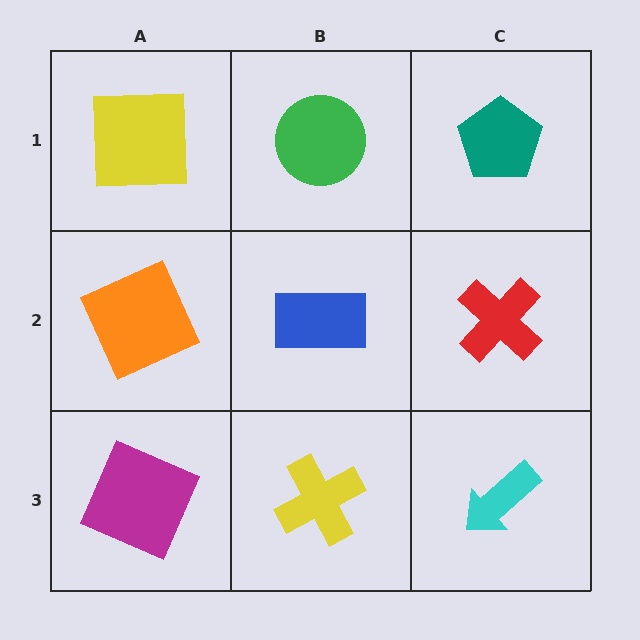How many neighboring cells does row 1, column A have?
2.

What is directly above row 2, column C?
A teal pentagon.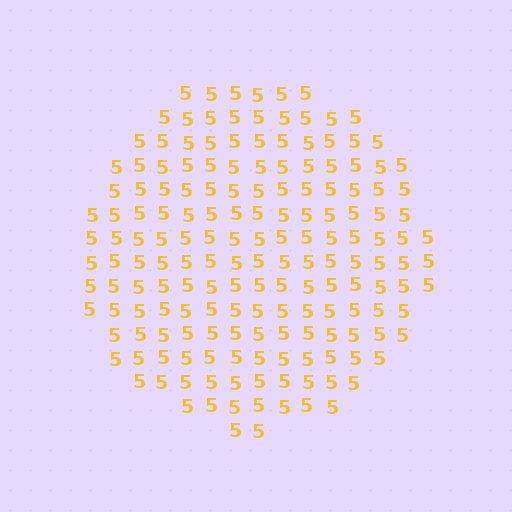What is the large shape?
The large shape is a circle.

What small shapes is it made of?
It is made of small digit 5's.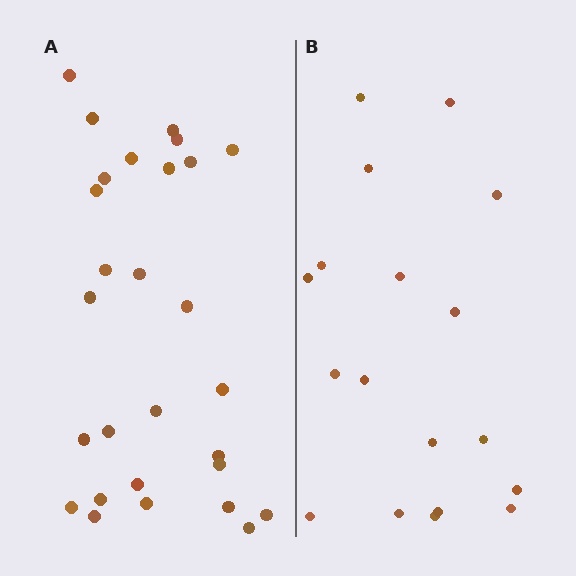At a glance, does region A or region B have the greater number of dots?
Region A (the left region) has more dots.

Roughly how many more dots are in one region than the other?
Region A has roughly 10 or so more dots than region B.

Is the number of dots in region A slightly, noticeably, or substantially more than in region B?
Region A has substantially more. The ratio is roughly 1.6 to 1.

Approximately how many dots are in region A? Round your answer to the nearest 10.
About 30 dots. (The exact count is 28, which rounds to 30.)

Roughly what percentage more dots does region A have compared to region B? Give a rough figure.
About 55% more.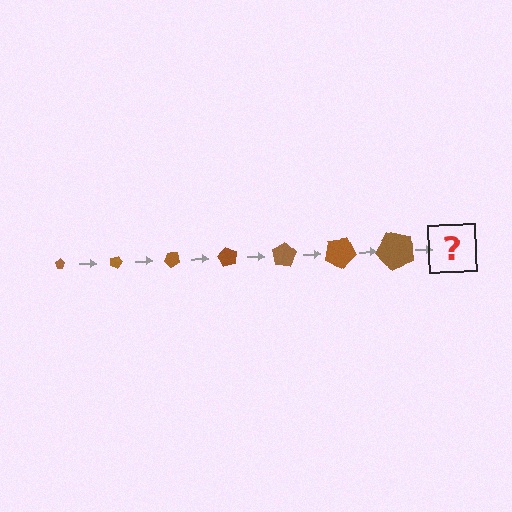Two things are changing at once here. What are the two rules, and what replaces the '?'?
The two rules are that the pentagon grows larger each step and it rotates 20 degrees each step. The '?' should be a pentagon, larger than the previous one and rotated 140 degrees from the start.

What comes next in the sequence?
The next element should be a pentagon, larger than the previous one and rotated 140 degrees from the start.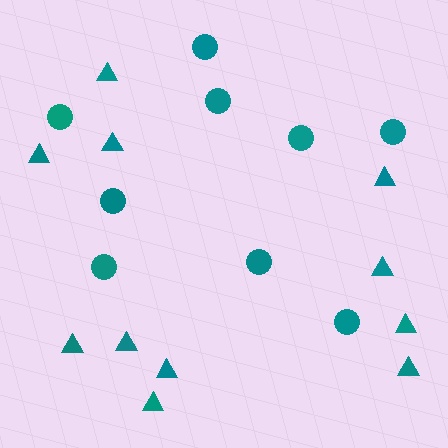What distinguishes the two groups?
There are 2 groups: one group of circles (9) and one group of triangles (11).